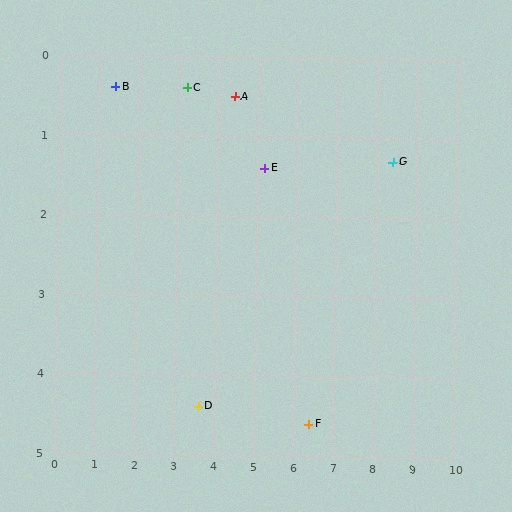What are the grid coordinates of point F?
Point F is at approximately (6.4, 4.6).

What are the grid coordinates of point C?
Point C is at approximately (3.2, 0.4).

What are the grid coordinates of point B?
Point B is at approximately (1.4, 0.4).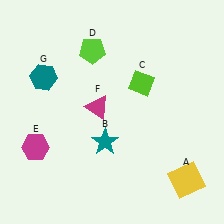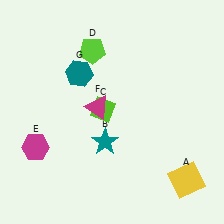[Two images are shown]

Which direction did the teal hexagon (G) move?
The teal hexagon (G) moved right.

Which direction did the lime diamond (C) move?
The lime diamond (C) moved left.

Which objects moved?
The objects that moved are: the lime diamond (C), the teal hexagon (G).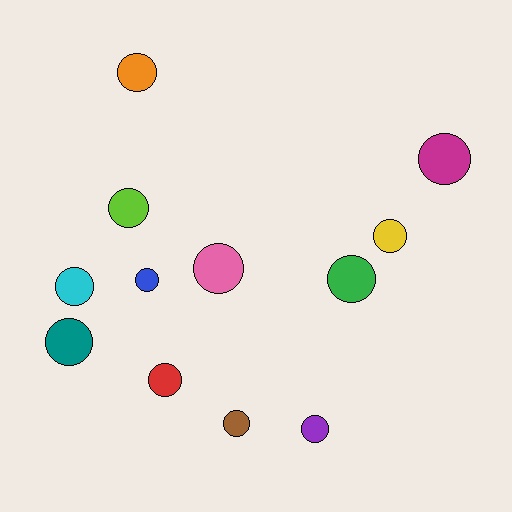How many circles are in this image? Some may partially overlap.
There are 12 circles.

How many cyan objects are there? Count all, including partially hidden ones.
There is 1 cyan object.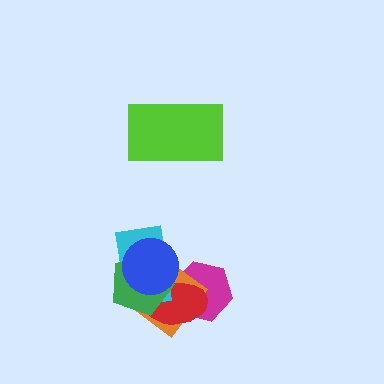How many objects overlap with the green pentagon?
4 objects overlap with the green pentagon.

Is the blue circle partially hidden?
No, no other shape covers it.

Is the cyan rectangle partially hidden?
Yes, it is partially covered by another shape.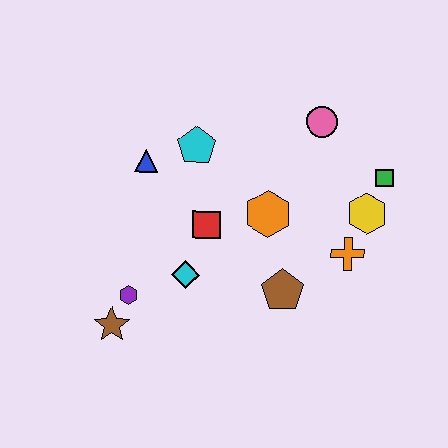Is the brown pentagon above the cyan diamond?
No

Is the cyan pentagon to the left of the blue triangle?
No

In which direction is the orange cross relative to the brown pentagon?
The orange cross is to the right of the brown pentagon.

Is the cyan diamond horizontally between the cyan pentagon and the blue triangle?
Yes